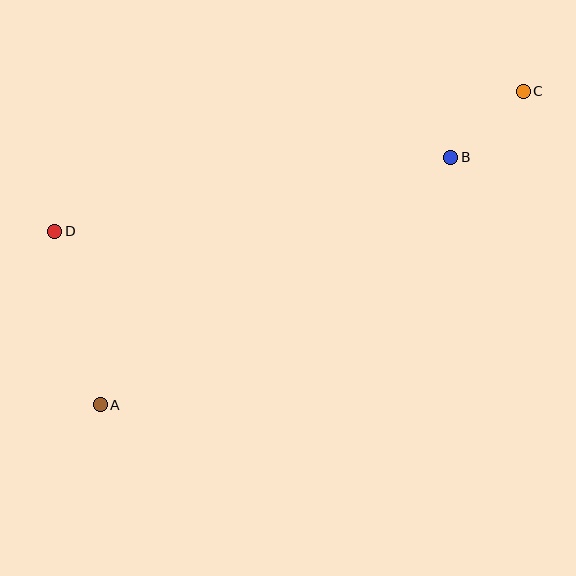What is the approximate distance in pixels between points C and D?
The distance between C and D is approximately 489 pixels.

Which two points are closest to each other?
Points B and C are closest to each other.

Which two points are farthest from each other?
Points A and C are farthest from each other.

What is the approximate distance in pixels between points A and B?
The distance between A and B is approximately 429 pixels.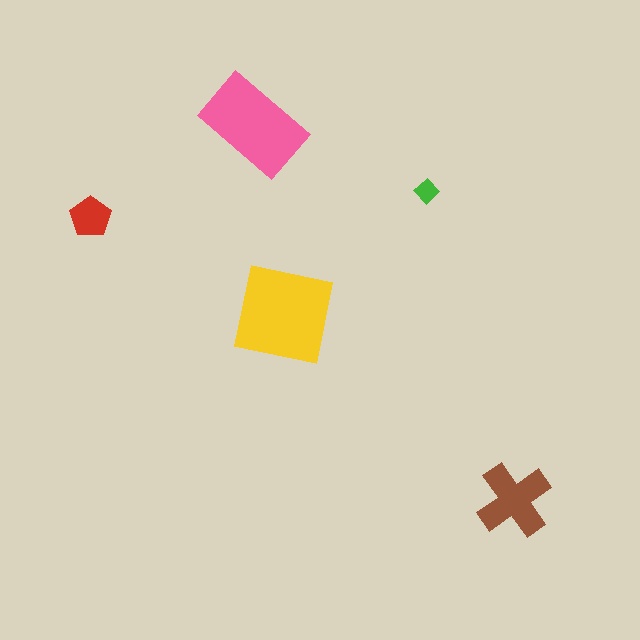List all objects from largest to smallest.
The yellow square, the pink rectangle, the brown cross, the red pentagon, the green diamond.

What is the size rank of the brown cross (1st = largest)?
3rd.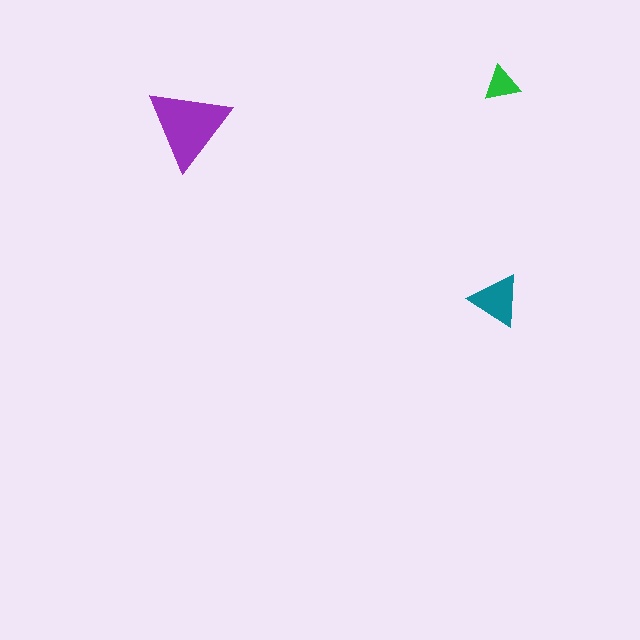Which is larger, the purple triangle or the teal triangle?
The purple one.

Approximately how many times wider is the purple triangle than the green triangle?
About 2.5 times wider.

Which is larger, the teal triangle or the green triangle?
The teal one.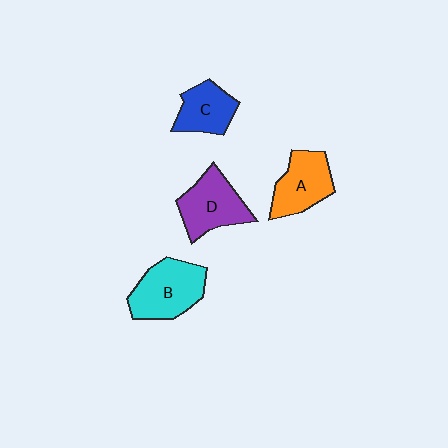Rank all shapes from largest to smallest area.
From largest to smallest: B (cyan), D (purple), A (orange), C (blue).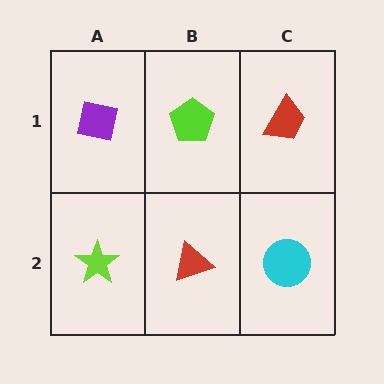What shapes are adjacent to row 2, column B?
A lime pentagon (row 1, column B), a lime star (row 2, column A), a cyan circle (row 2, column C).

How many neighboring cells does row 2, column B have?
3.